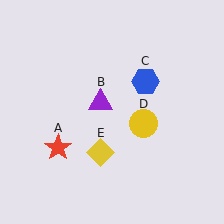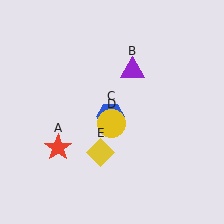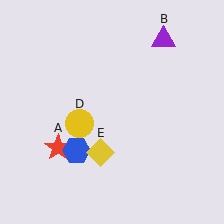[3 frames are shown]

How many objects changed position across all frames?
3 objects changed position: purple triangle (object B), blue hexagon (object C), yellow circle (object D).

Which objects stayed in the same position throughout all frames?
Red star (object A) and yellow diamond (object E) remained stationary.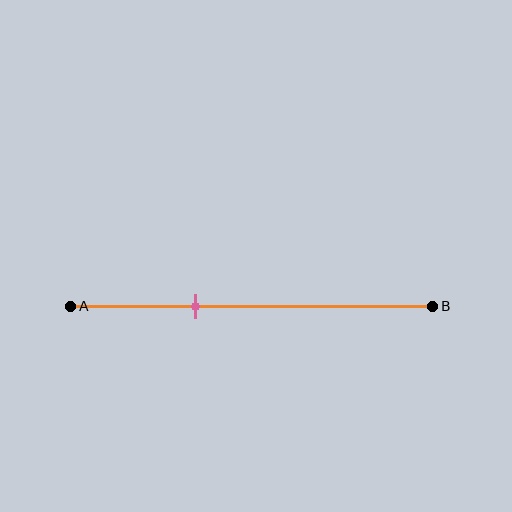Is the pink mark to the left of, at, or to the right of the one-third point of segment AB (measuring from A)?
The pink mark is approximately at the one-third point of segment AB.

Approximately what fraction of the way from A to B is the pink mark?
The pink mark is approximately 35% of the way from A to B.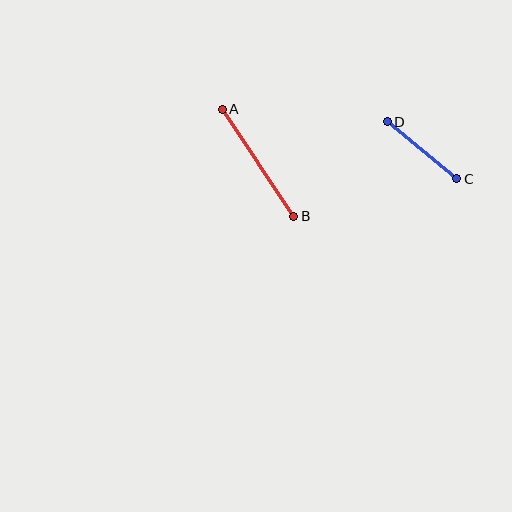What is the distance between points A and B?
The distance is approximately 129 pixels.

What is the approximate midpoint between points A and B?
The midpoint is at approximately (258, 163) pixels.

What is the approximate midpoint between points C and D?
The midpoint is at approximately (422, 150) pixels.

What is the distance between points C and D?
The distance is approximately 90 pixels.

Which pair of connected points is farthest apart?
Points A and B are farthest apart.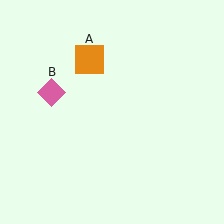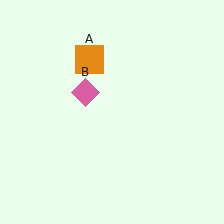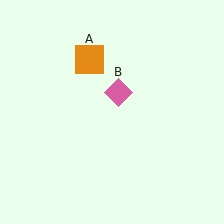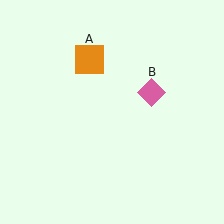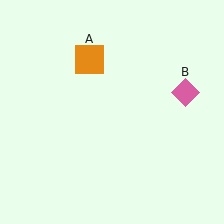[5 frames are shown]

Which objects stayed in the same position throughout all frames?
Orange square (object A) remained stationary.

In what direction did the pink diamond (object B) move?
The pink diamond (object B) moved right.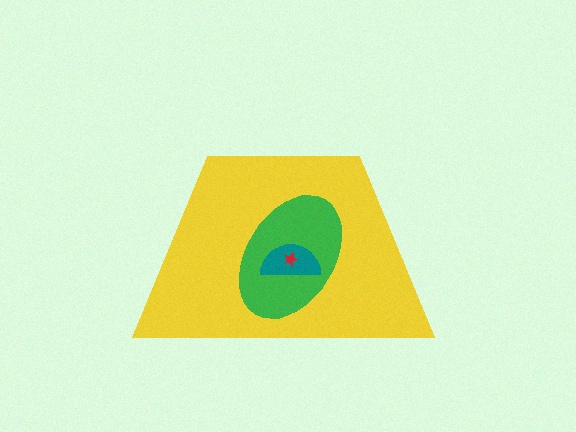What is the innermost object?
The red star.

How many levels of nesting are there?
4.